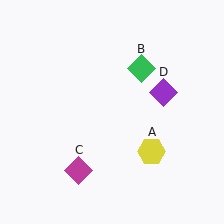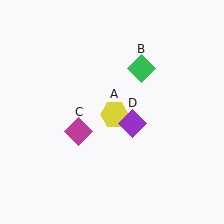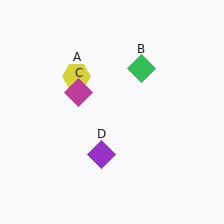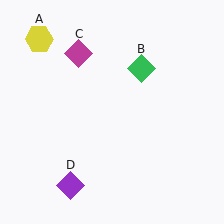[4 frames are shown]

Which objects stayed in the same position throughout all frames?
Green diamond (object B) remained stationary.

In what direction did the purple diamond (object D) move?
The purple diamond (object D) moved down and to the left.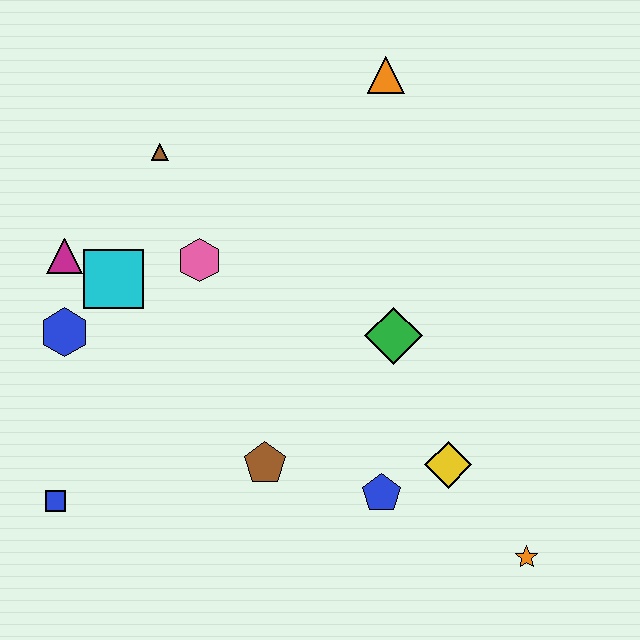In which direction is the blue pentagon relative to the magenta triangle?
The blue pentagon is to the right of the magenta triangle.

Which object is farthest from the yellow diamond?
The magenta triangle is farthest from the yellow diamond.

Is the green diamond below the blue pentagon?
No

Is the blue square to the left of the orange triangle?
Yes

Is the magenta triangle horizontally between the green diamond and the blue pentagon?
No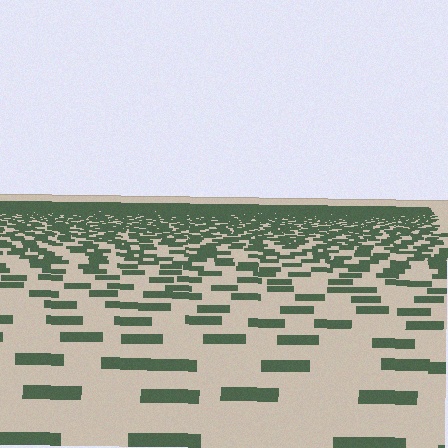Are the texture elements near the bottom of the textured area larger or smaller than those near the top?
Larger. Near the bottom, elements are closer to the viewer and appear at a bigger on-screen size.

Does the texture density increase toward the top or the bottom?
Density increases toward the top.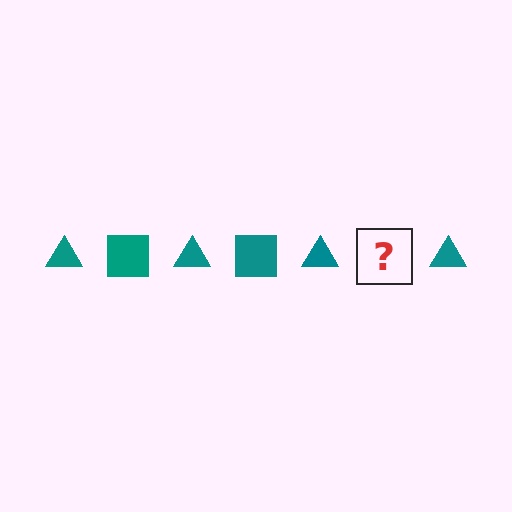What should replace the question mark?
The question mark should be replaced with a teal square.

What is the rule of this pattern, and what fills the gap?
The rule is that the pattern cycles through triangle, square shapes in teal. The gap should be filled with a teal square.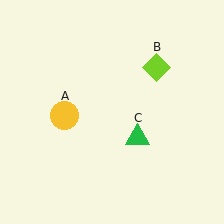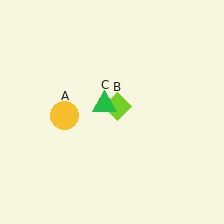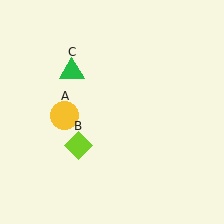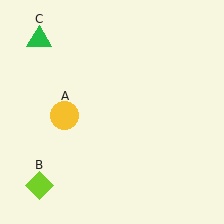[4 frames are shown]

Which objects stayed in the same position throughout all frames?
Yellow circle (object A) remained stationary.